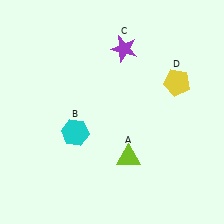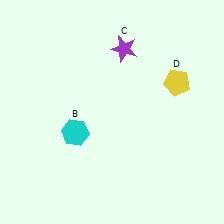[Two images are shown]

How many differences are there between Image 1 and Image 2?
There is 1 difference between the two images.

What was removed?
The lime triangle (A) was removed in Image 2.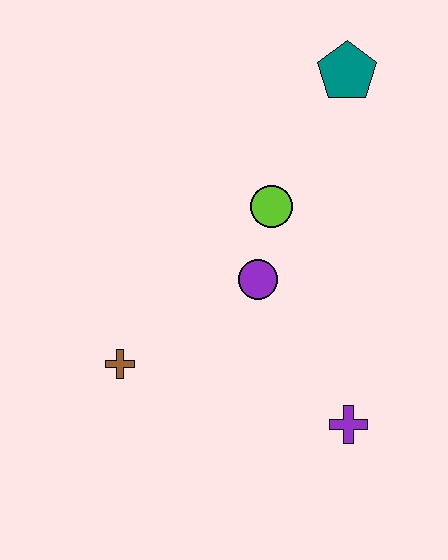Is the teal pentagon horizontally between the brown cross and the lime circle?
No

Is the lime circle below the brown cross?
No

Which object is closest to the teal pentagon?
The lime circle is closest to the teal pentagon.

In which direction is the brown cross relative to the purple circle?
The brown cross is to the left of the purple circle.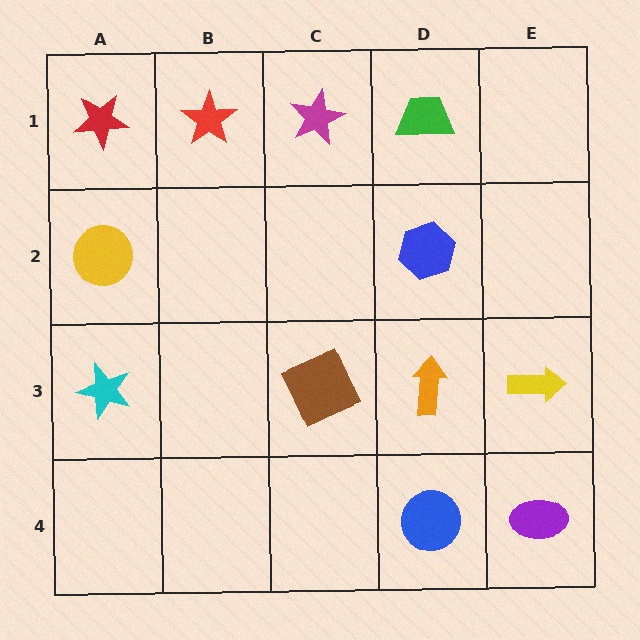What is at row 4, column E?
A purple ellipse.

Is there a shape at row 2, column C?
No, that cell is empty.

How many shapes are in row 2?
2 shapes.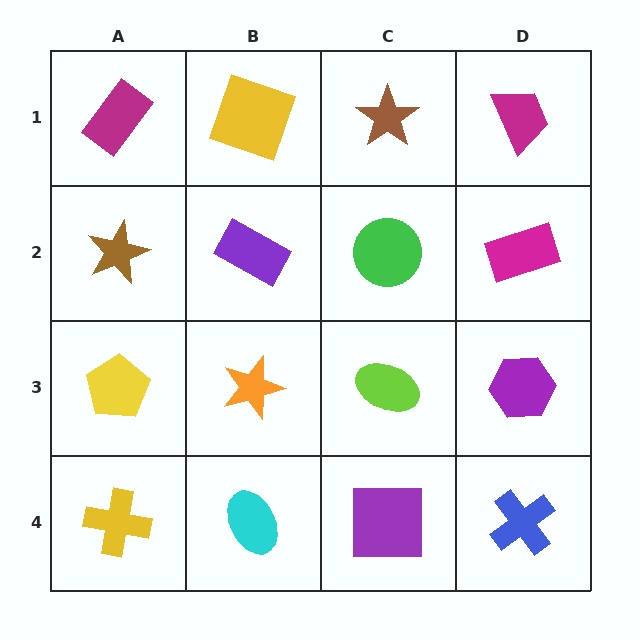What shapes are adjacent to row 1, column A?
A brown star (row 2, column A), a yellow square (row 1, column B).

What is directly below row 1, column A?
A brown star.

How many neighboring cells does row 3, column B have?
4.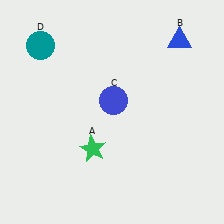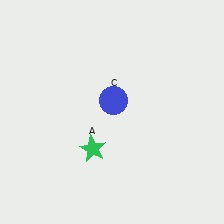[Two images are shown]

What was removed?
The blue triangle (B), the teal circle (D) were removed in Image 2.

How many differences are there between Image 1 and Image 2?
There are 2 differences between the two images.